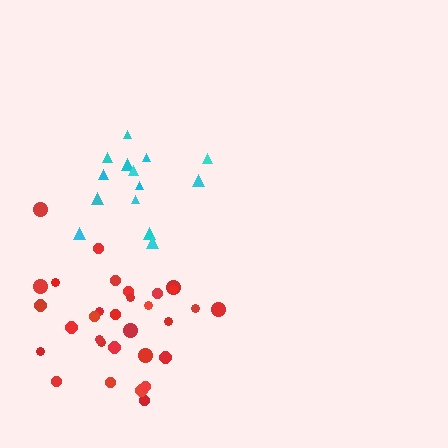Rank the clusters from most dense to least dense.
red, cyan.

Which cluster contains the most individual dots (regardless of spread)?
Red (31).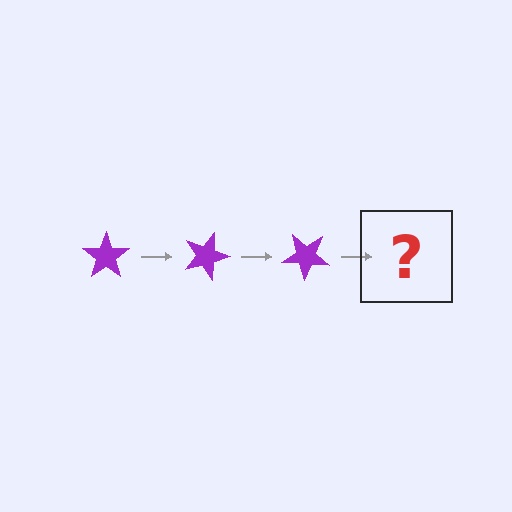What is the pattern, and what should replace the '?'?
The pattern is that the star rotates 20 degrees each step. The '?' should be a purple star rotated 60 degrees.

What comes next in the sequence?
The next element should be a purple star rotated 60 degrees.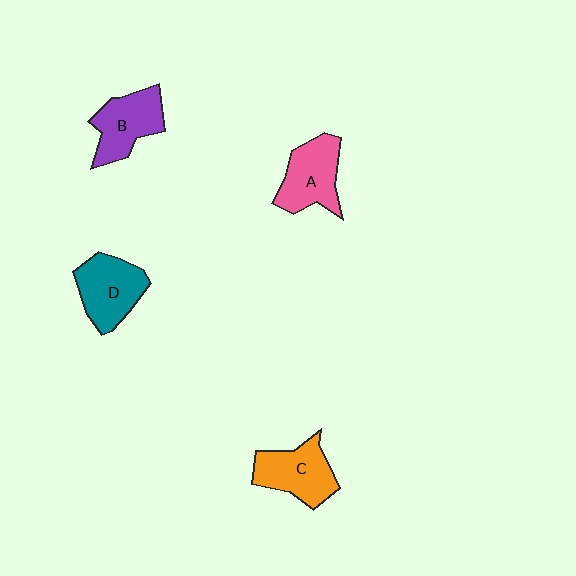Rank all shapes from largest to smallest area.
From largest to smallest: D (teal), C (orange), A (pink), B (purple).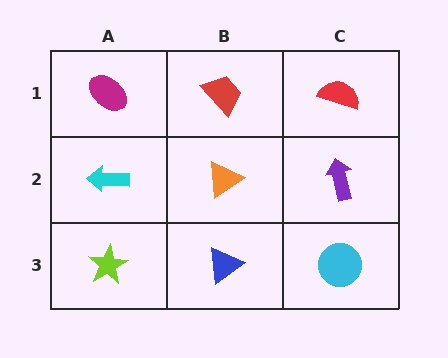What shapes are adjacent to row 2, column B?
A red trapezoid (row 1, column B), a blue triangle (row 3, column B), a cyan arrow (row 2, column A), a purple arrow (row 2, column C).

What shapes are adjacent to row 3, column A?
A cyan arrow (row 2, column A), a blue triangle (row 3, column B).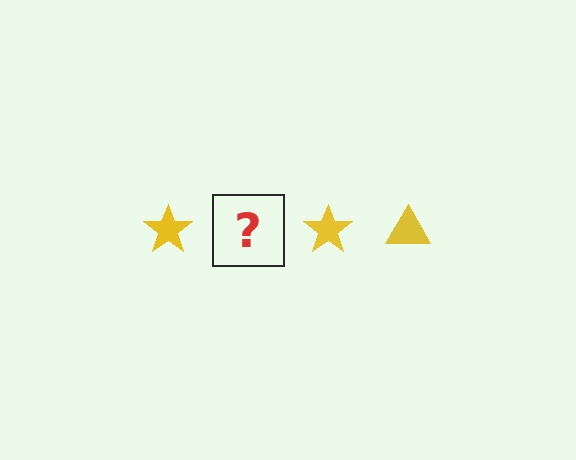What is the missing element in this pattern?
The missing element is a yellow triangle.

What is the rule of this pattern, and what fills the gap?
The rule is that the pattern cycles through star, triangle shapes in yellow. The gap should be filled with a yellow triangle.